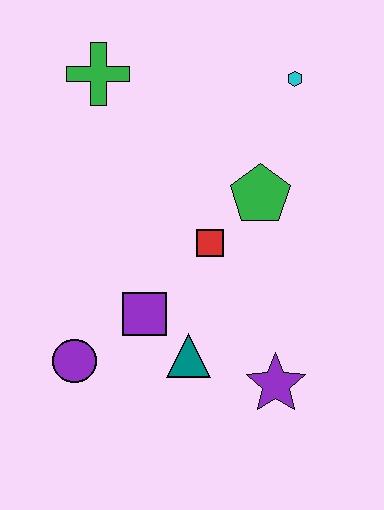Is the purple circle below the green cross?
Yes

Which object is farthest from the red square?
The green cross is farthest from the red square.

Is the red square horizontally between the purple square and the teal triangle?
No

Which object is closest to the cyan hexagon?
The green pentagon is closest to the cyan hexagon.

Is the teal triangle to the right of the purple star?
No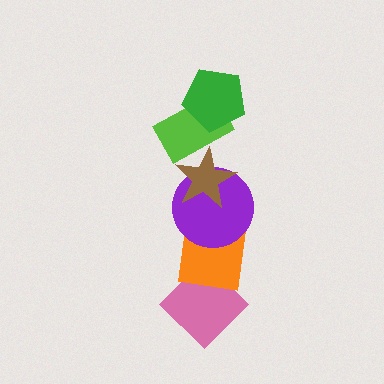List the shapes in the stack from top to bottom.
From top to bottom: the green pentagon, the lime rectangle, the brown star, the purple circle, the orange square, the pink diamond.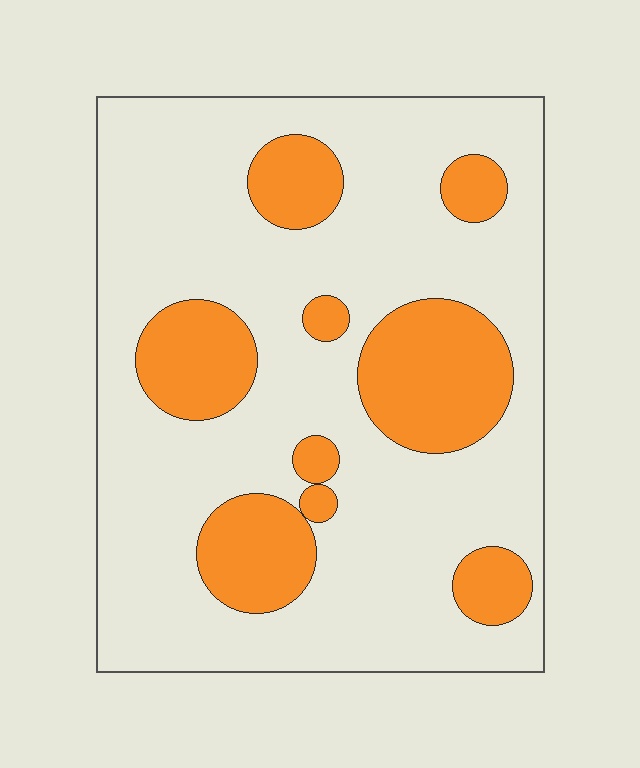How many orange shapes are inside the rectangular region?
9.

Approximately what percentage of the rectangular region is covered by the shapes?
Approximately 25%.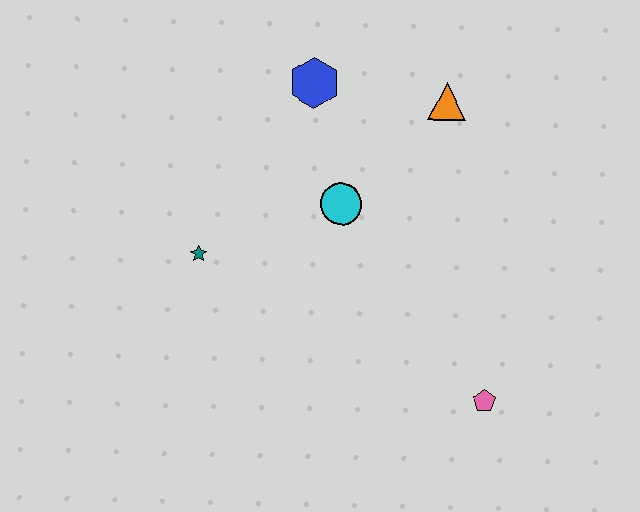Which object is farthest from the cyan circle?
The pink pentagon is farthest from the cyan circle.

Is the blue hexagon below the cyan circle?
No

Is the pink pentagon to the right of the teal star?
Yes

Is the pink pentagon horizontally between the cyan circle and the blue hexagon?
No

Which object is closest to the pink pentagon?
The cyan circle is closest to the pink pentagon.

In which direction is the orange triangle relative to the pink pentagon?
The orange triangle is above the pink pentagon.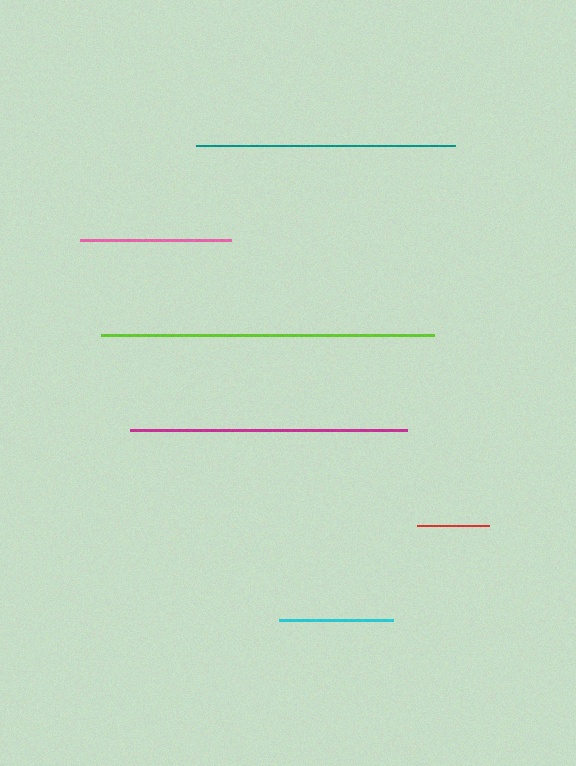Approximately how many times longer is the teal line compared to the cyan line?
The teal line is approximately 2.3 times the length of the cyan line.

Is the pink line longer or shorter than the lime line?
The lime line is longer than the pink line.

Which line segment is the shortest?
The red line is the shortest at approximately 71 pixels.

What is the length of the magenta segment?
The magenta segment is approximately 277 pixels long.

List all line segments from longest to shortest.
From longest to shortest: lime, magenta, teal, pink, cyan, red.